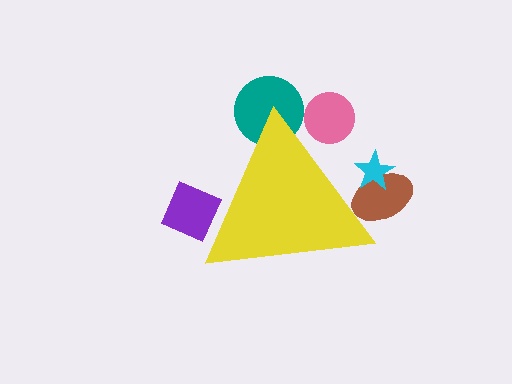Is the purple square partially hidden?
Yes, the purple square is partially hidden behind the yellow triangle.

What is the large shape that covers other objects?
A yellow triangle.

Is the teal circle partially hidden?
Yes, the teal circle is partially hidden behind the yellow triangle.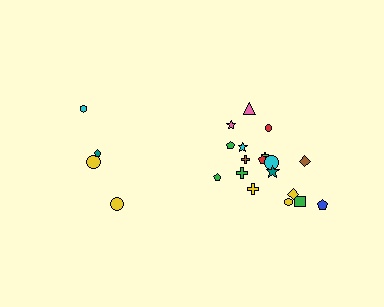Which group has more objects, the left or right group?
The right group.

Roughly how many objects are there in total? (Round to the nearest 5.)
Roughly 20 objects in total.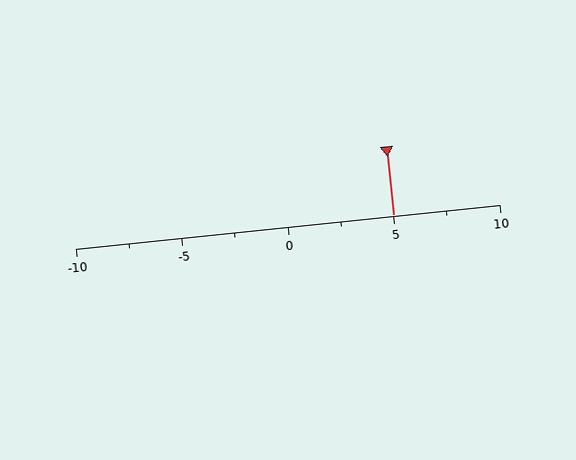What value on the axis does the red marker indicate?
The marker indicates approximately 5.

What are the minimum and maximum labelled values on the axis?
The axis runs from -10 to 10.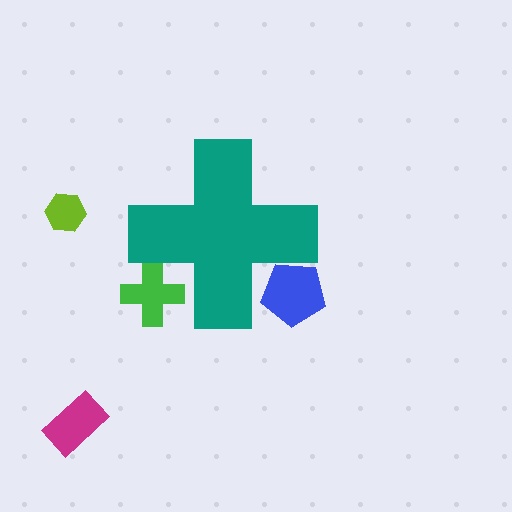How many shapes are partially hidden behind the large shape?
2 shapes are partially hidden.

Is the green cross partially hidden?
Yes, the green cross is partially hidden behind the teal cross.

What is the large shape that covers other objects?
A teal cross.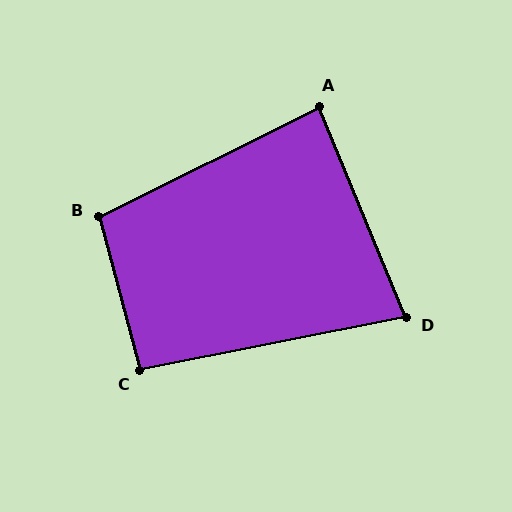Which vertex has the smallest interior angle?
D, at approximately 79 degrees.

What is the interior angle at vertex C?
Approximately 94 degrees (approximately right).